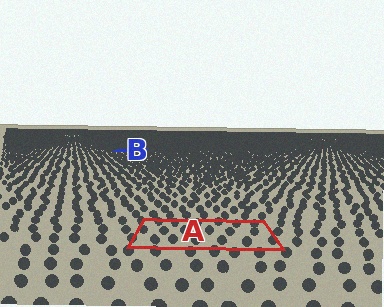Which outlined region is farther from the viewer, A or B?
Region B is farther from the viewer — the texture elements inside it appear smaller and more densely packed.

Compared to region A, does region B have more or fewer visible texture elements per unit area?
Region B has more texture elements per unit area — they are packed more densely because it is farther away.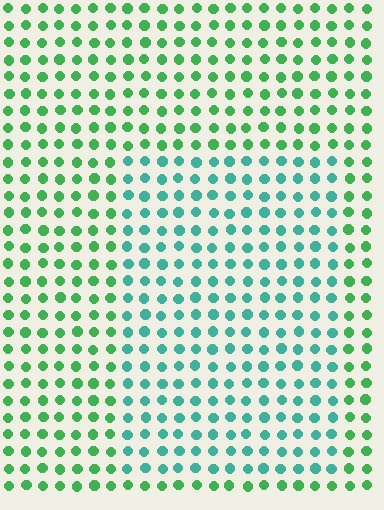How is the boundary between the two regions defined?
The boundary is defined purely by a slight shift in hue (about 39 degrees). Spacing, size, and orientation are identical on both sides.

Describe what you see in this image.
The image is filled with small green elements in a uniform arrangement. A rectangle-shaped region is visible where the elements are tinted to a slightly different hue, forming a subtle color boundary.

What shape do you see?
I see a rectangle.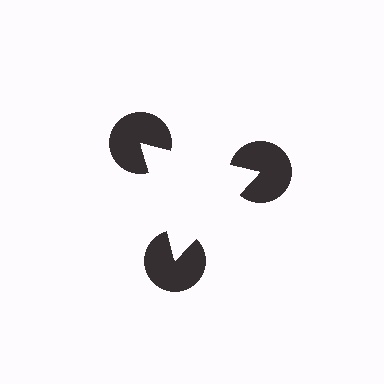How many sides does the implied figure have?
3 sides.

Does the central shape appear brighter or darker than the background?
It typically appears slightly brighter than the background, even though no actual brightness change is drawn.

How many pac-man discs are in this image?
There are 3 — one at each vertex of the illusory triangle.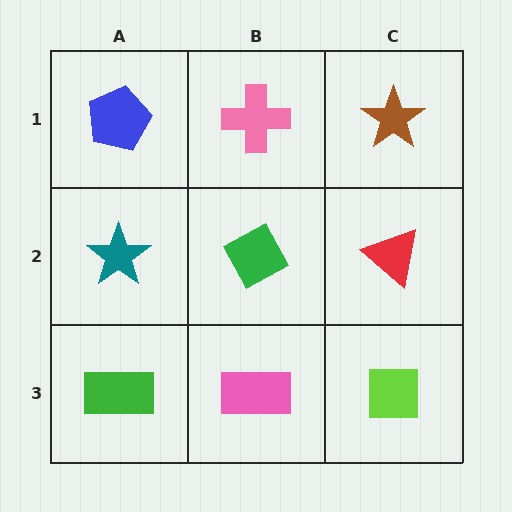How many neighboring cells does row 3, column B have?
3.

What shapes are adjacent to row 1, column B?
A green diamond (row 2, column B), a blue pentagon (row 1, column A), a brown star (row 1, column C).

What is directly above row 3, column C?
A red triangle.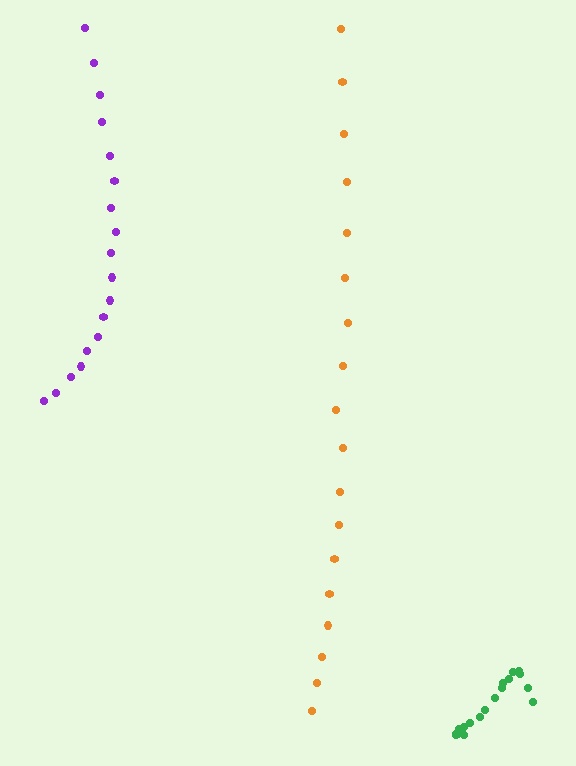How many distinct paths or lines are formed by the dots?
There are 3 distinct paths.